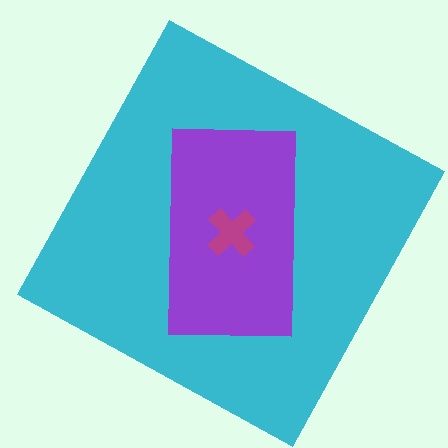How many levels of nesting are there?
3.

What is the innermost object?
The magenta cross.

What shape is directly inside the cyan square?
The purple rectangle.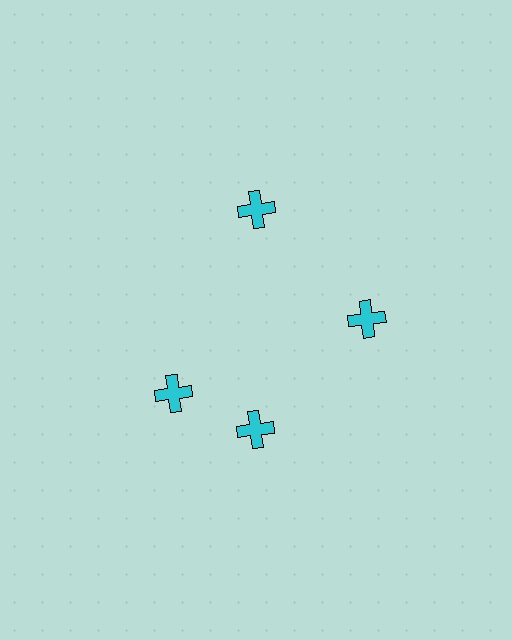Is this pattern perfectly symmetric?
No. The 4 cyan crosses are arranged in a ring, but one element near the 9 o'clock position is rotated out of alignment along the ring, breaking the 4-fold rotational symmetry.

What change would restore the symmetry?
The symmetry would be restored by rotating it back into even spacing with its neighbors so that all 4 crosses sit at equal angles and equal distance from the center.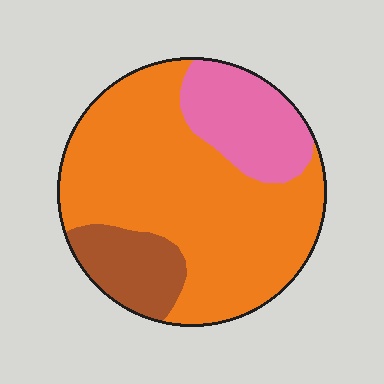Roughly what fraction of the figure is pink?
Pink covers around 20% of the figure.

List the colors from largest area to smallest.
From largest to smallest: orange, pink, brown.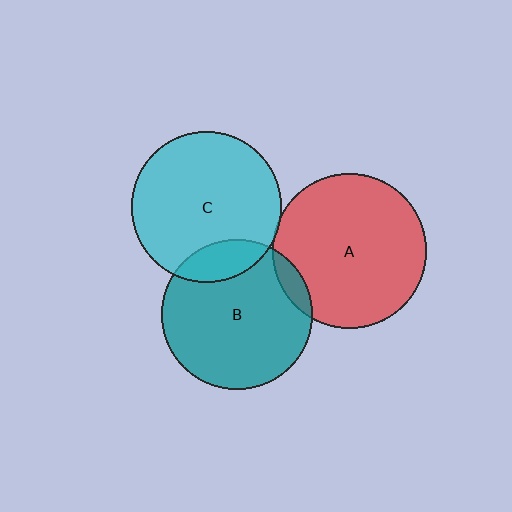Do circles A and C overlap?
Yes.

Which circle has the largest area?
Circle A (red).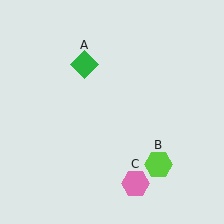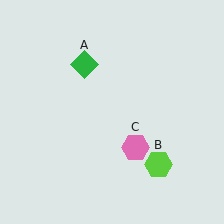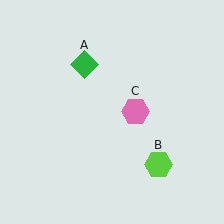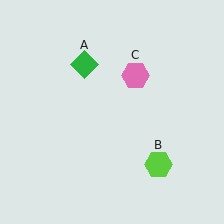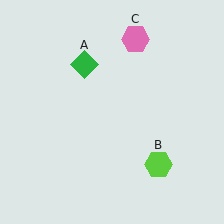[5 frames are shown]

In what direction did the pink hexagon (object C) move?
The pink hexagon (object C) moved up.